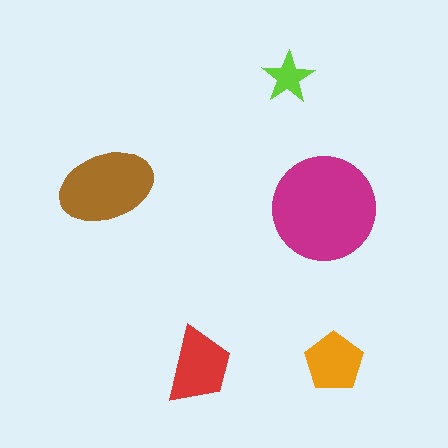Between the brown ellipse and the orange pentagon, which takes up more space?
The brown ellipse.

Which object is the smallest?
The lime star.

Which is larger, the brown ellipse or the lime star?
The brown ellipse.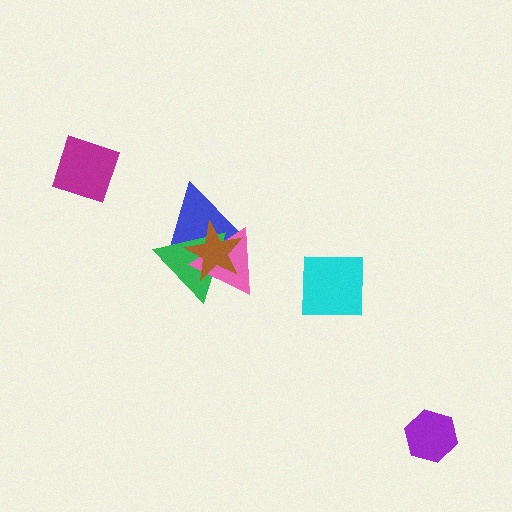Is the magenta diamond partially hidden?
No, no other shape covers it.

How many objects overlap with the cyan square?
0 objects overlap with the cyan square.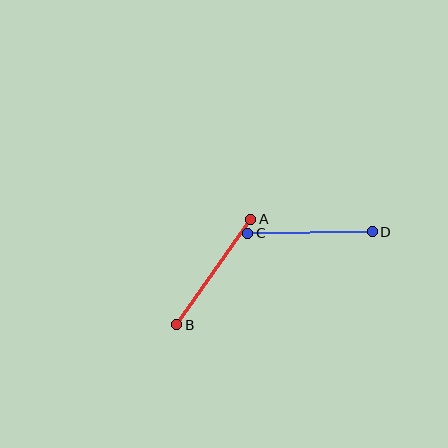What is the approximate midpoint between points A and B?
The midpoint is at approximately (214, 272) pixels.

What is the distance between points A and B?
The distance is approximately 129 pixels.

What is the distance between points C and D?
The distance is approximately 124 pixels.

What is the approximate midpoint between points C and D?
The midpoint is at approximately (310, 233) pixels.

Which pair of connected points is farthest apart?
Points A and B are farthest apart.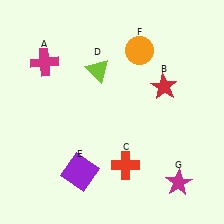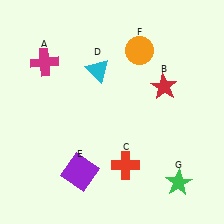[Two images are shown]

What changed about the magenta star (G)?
In Image 1, G is magenta. In Image 2, it changed to green.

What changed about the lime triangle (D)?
In Image 1, D is lime. In Image 2, it changed to cyan.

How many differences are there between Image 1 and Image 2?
There are 2 differences between the two images.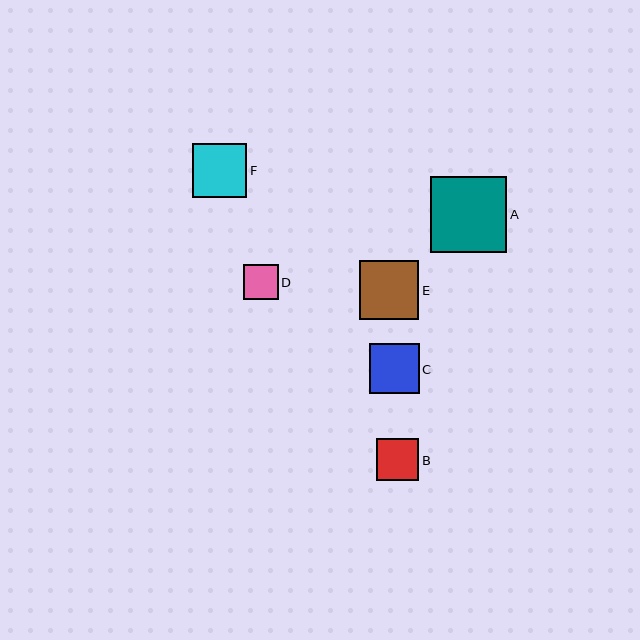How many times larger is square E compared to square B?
Square E is approximately 1.4 times the size of square B.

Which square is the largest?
Square A is the largest with a size of approximately 76 pixels.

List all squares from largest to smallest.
From largest to smallest: A, E, F, C, B, D.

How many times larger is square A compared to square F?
Square A is approximately 1.4 times the size of square F.